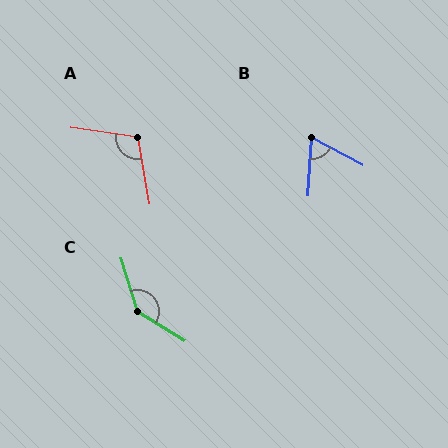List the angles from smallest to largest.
B (65°), A (108°), C (139°).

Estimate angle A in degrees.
Approximately 108 degrees.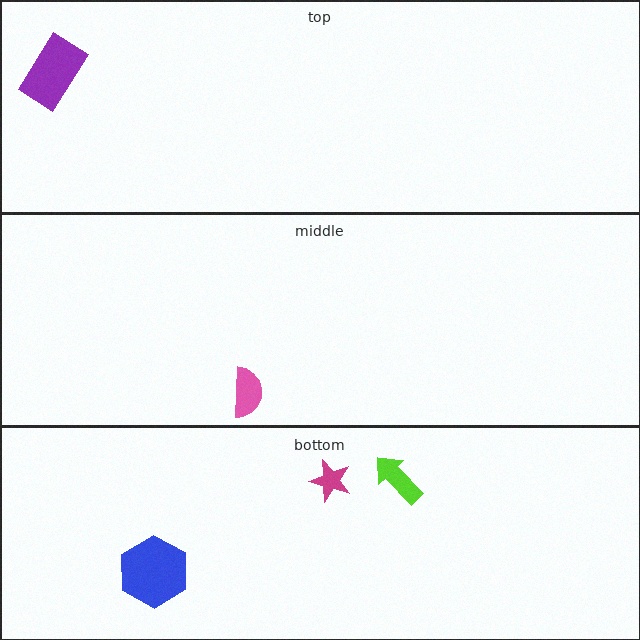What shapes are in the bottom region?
The blue hexagon, the magenta star, the lime arrow.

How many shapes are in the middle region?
1.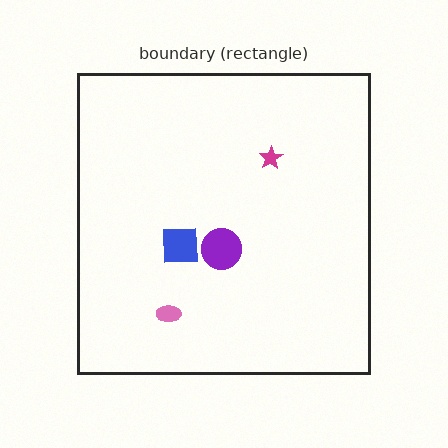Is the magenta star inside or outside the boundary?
Inside.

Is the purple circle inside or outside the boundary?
Inside.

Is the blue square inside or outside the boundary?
Inside.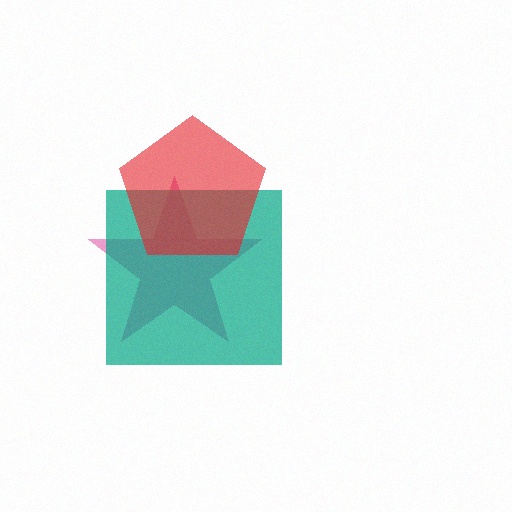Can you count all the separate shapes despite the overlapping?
Yes, there are 3 separate shapes.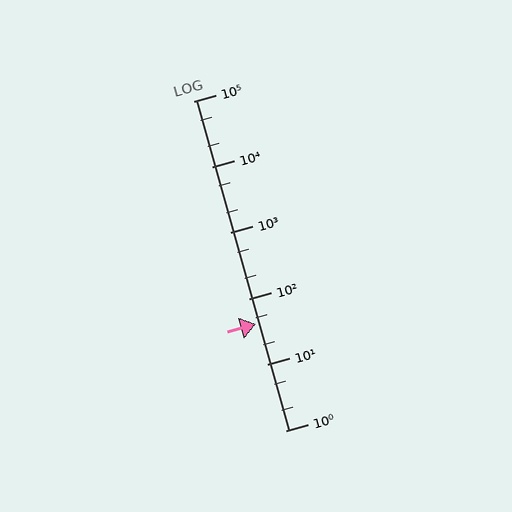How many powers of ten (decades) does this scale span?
The scale spans 5 decades, from 1 to 100000.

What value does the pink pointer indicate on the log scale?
The pointer indicates approximately 41.